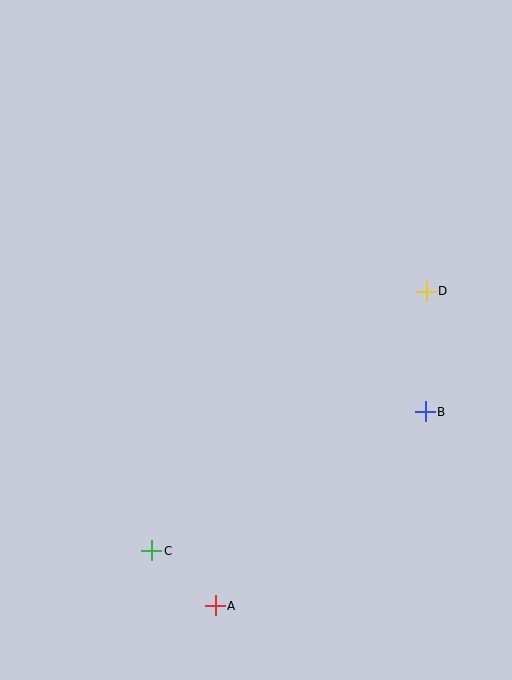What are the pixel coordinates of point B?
Point B is at (425, 412).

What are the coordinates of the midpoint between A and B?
The midpoint between A and B is at (320, 509).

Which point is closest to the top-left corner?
Point D is closest to the top-left corner.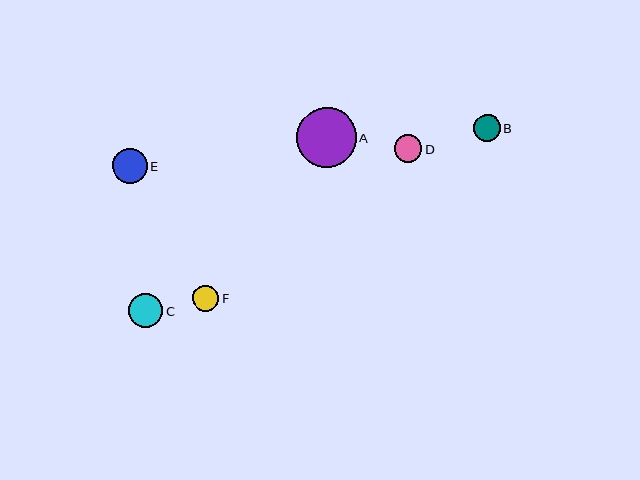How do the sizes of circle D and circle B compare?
Circle D and circle B are approximately the same size.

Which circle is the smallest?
Circle F is the smallest with a size of approximately 26 pixels.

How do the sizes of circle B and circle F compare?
Circle B and circle F are approximately the same size.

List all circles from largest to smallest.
From largest to smallest: A, E, C, D, B, F.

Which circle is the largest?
Circle A is the largest with a size of approximately 60 pixels.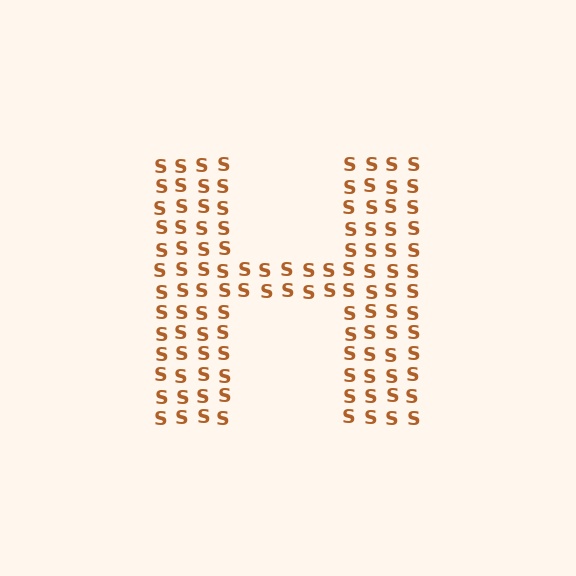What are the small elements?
The small elements are letter S's.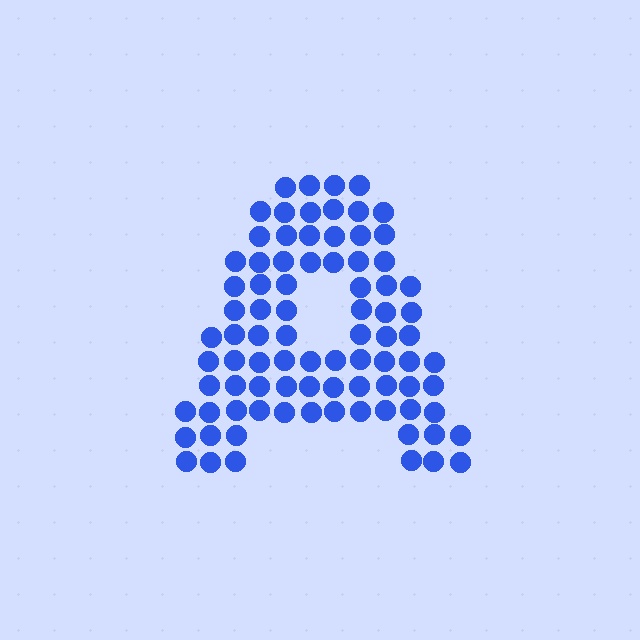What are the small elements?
The small elements are circles.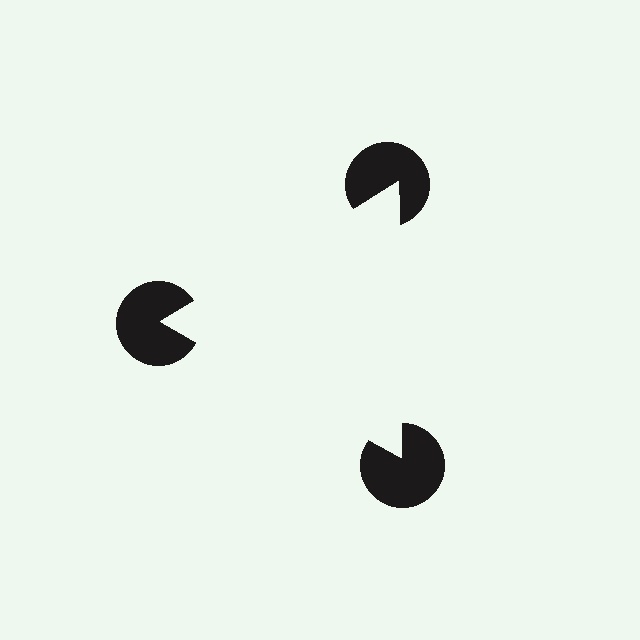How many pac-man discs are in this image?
There are 3 — one at each vertex of the illusory triangle.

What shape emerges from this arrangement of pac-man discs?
An illusory triangle — its edges are inferred from the aligned wedge cuts in the pac-man discs, not physically drawn.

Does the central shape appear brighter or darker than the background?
It typically appears slightly brighter than the background, even though no actual brightness change is drawn.